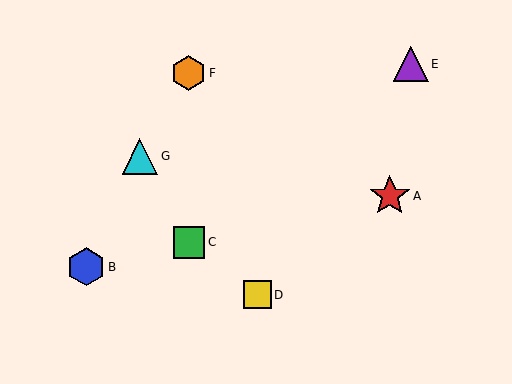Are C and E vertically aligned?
No, C is at x≈189 and E is at x≈411.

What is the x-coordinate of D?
Object D is at x≈257.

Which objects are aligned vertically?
Objects C, F are aligned vertically.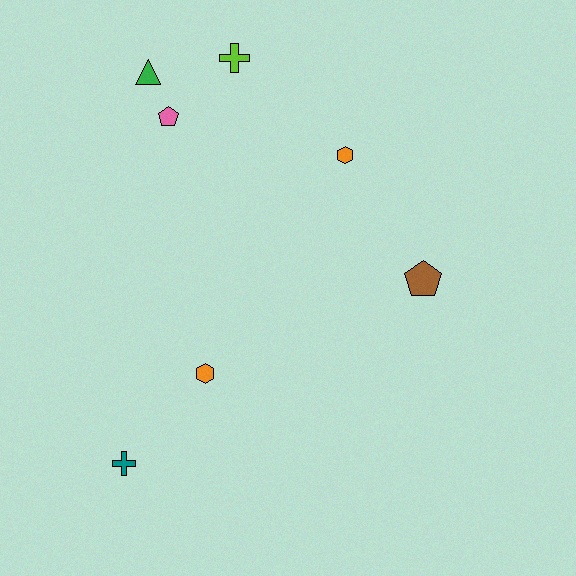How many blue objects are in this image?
There are no blue objects.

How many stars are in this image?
There are no stars.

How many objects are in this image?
There are 7 objects.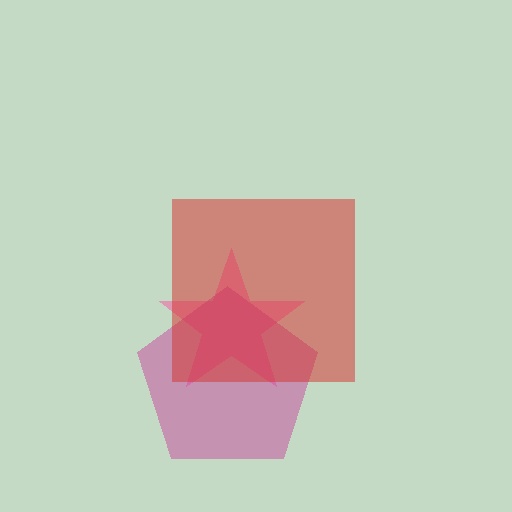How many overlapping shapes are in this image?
There are 3 overlapping shapes in the image.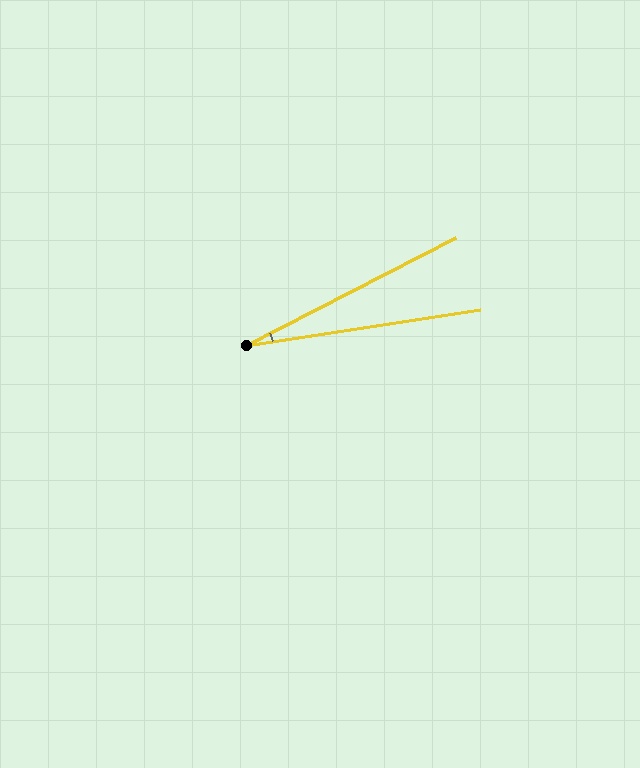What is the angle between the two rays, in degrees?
Approximately 19 degrees.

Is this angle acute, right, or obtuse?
It is acute.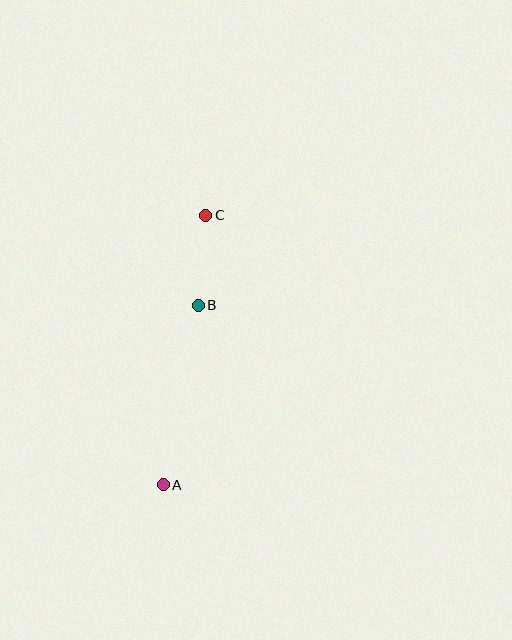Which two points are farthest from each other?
Points A and C are farthest from each other.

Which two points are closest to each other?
Points B and C are closest to each other.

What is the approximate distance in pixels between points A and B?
The distance between A and B is approximately 183 pixels.